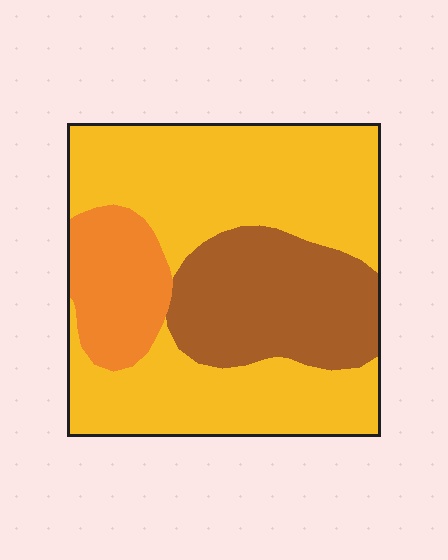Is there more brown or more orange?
Brown.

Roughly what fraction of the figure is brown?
Brown covers 25% of the figure.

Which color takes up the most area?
Yellow, at roughly 60%.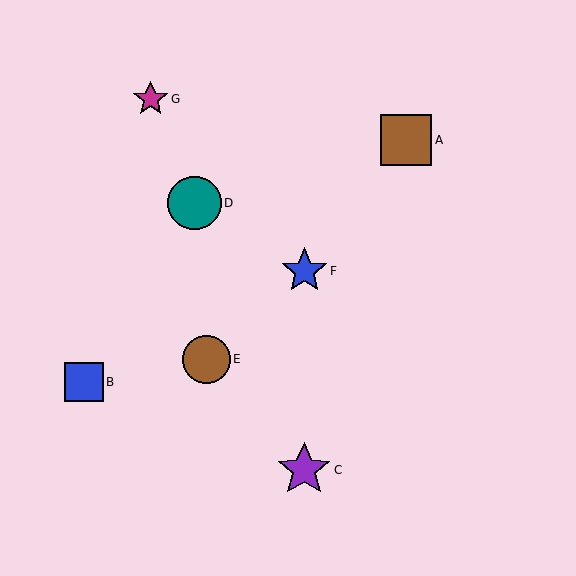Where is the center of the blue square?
The center of the blue square is at (84, 382).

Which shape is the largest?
The purple star (labeled C) is the largest.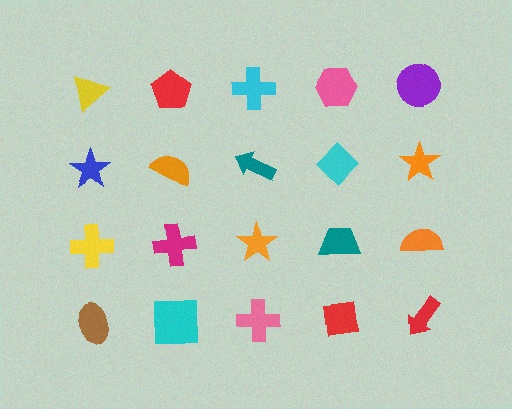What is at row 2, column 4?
A cyan diamond.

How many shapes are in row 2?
5 shapes.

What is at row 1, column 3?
A cyan cross.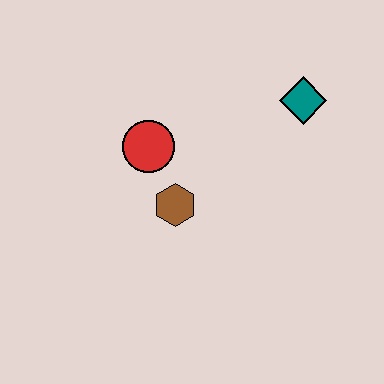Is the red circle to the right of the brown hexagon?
No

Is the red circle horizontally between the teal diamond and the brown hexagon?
No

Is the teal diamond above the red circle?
Yes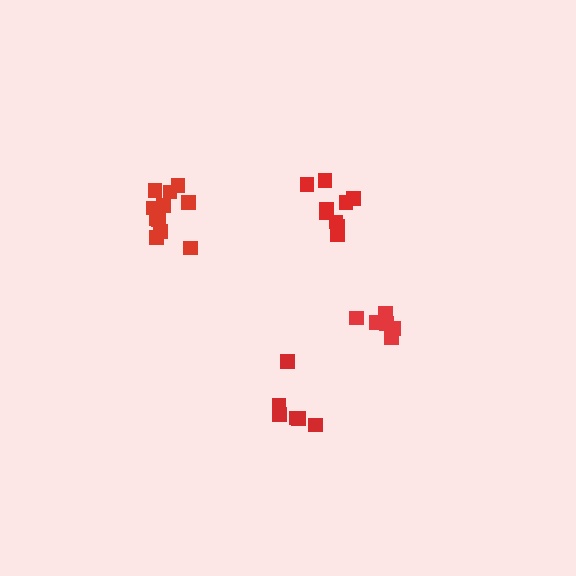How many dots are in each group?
Group 1: 6 dots, Group 2: 9 dots, Group 3: 6 dots, Group 4: 11 dots (32 total).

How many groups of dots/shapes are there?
There are 4 groups.